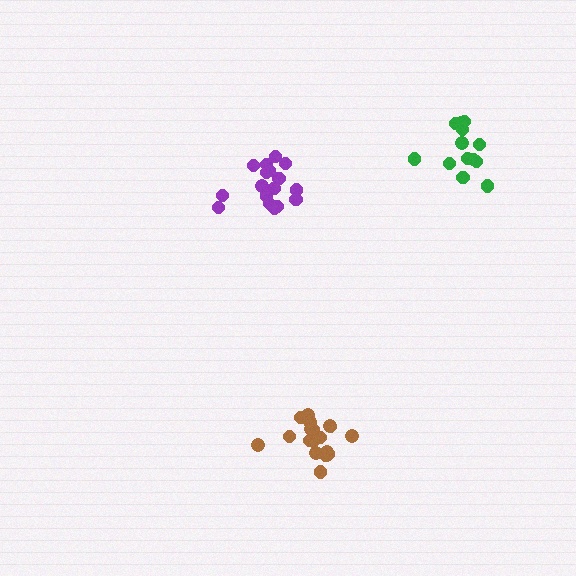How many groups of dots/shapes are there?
There are 3 groups.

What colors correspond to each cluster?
The clusters are colored: brown, purple, green.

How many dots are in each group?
Group 1: 18 dots, Group 2: 17 dots, Group 3: 13 dots (48 total).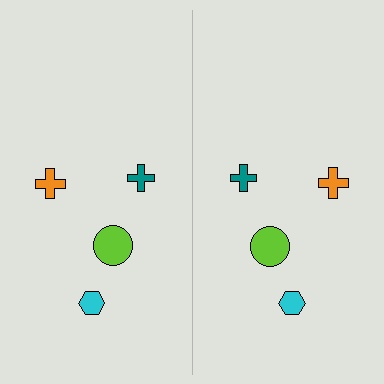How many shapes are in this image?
There are 8 shapes in this image.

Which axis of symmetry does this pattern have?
The pattern has a vertical axis of symmetry running through the center of the image.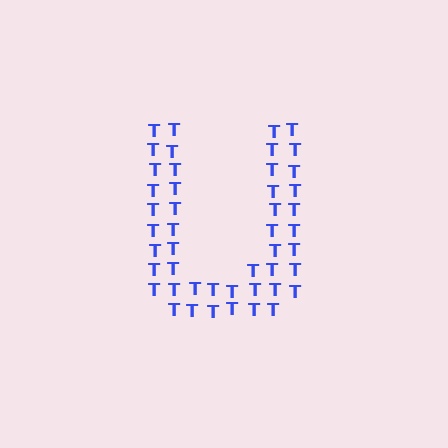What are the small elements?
The small elements are letter T's.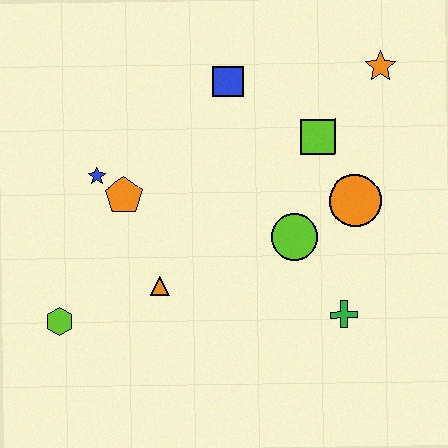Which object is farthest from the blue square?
The lime hexagon is farthest from the blue square.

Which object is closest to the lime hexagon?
The orange triangle is closest to the lime hexagon.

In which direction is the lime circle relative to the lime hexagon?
The lime circle is to the right of the lime hexagon.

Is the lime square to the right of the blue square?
Yes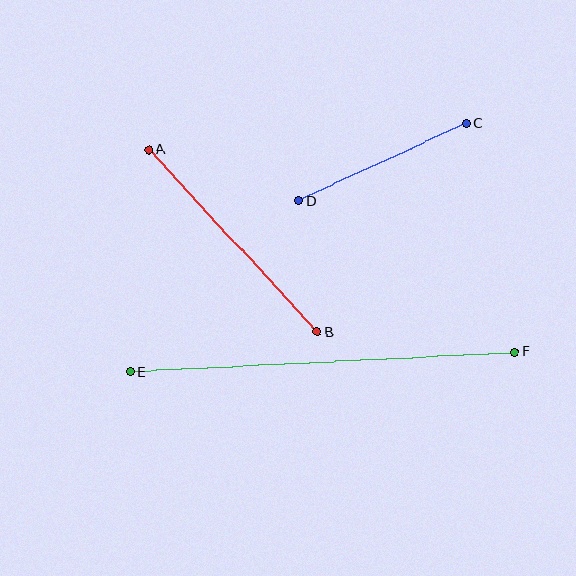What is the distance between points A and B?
The distance is approximately 248 pixels.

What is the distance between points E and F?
The distance is approximately 385 pixels.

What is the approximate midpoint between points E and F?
The midpoint is at approximately (322, 362) pixels.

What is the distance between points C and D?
The distance is approximately 185 pixels.